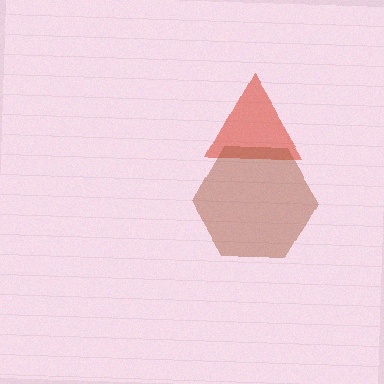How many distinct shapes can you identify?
There are 2 distinct shapes: a red triangle, a brown hexagon.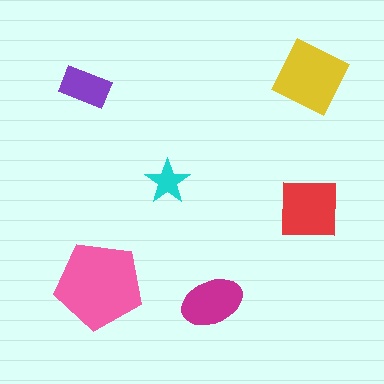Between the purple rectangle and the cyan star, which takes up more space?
The purple rectangle.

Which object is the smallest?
The cyan star.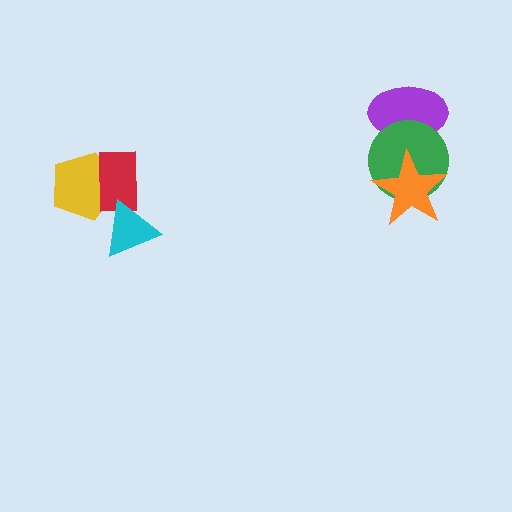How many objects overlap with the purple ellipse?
1 object overlaps with the purple ellipse.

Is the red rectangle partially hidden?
Yes, it is partially covered by another shape.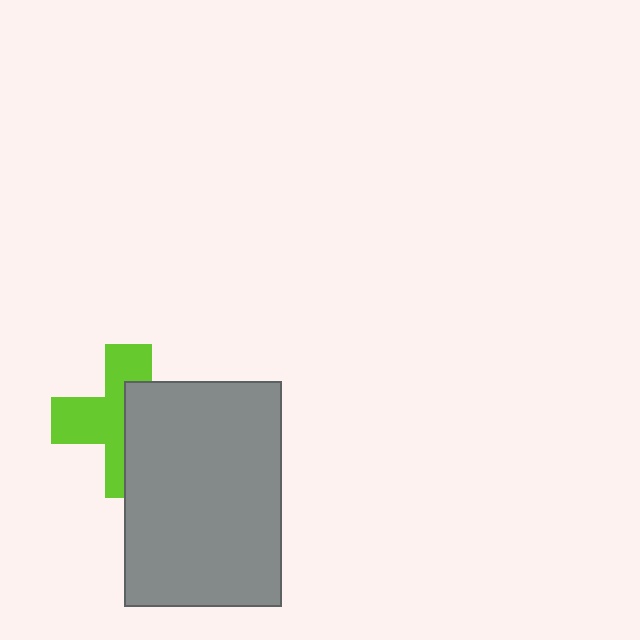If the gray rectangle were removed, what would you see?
You would see the complete lime cross.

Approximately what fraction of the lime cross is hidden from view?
Roughly 48% of the lime cross is hidden behind the gray rectangle.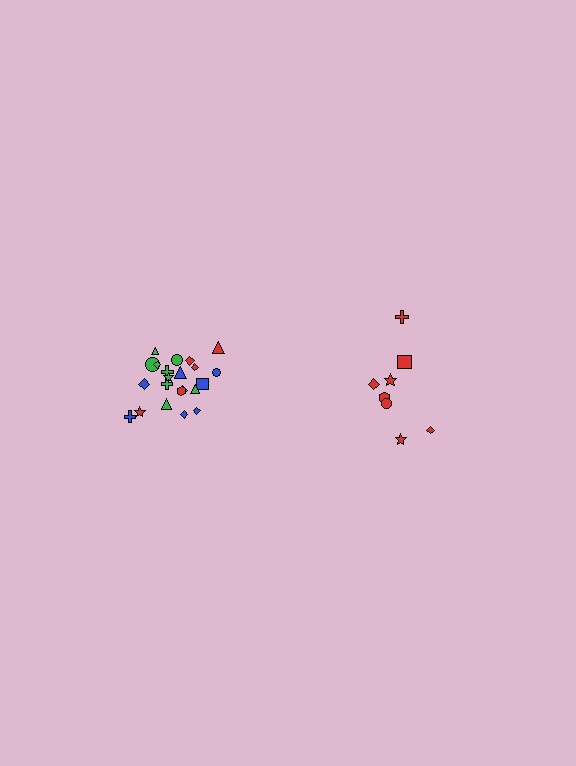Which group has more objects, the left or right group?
The left group.